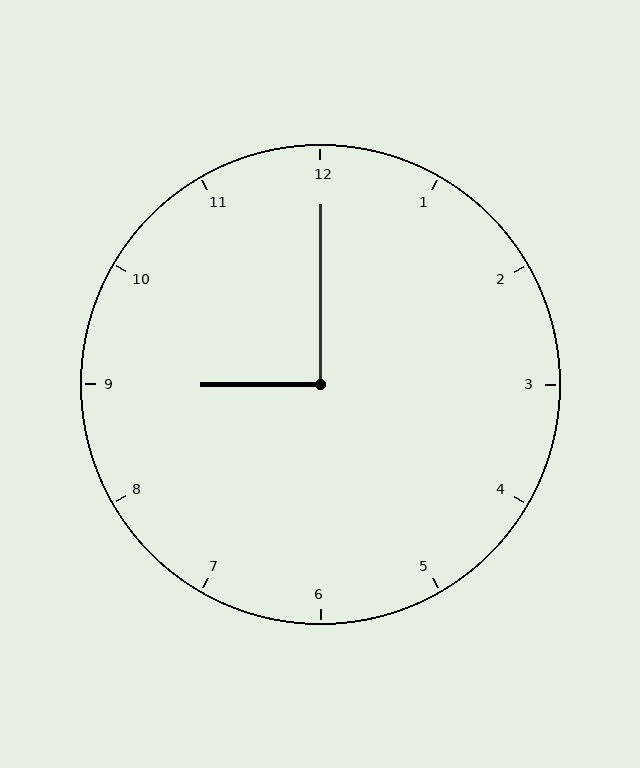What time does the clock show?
9:00.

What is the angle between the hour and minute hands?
Approximately 90 degrees.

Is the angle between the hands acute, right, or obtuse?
It is right.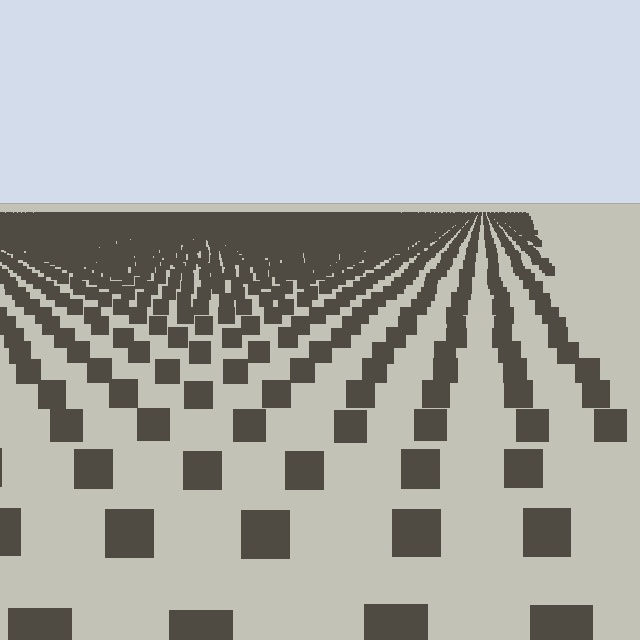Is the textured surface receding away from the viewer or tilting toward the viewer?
The surface is receding away from the viewer. Texture elements get smaller and denser toward the top.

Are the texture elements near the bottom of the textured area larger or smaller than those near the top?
Larger. Near the bottom, elements are closer to the viewer and appear at a bigger on-screen size.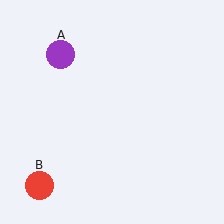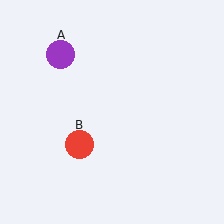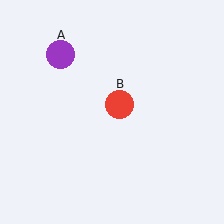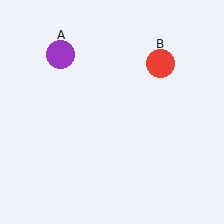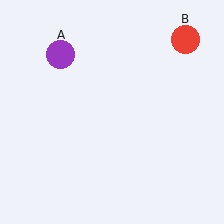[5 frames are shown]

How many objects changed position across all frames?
1 object changed position: red circle (object B).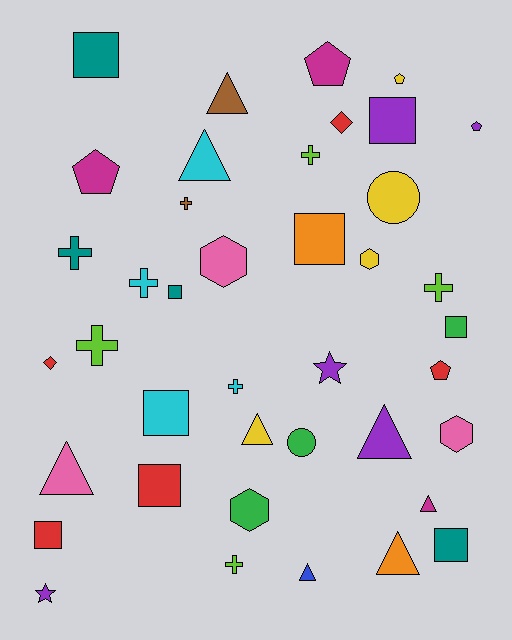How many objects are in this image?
There are 40 objects.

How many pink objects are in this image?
There are 3 pink objects.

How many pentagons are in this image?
There are 5 pentagons.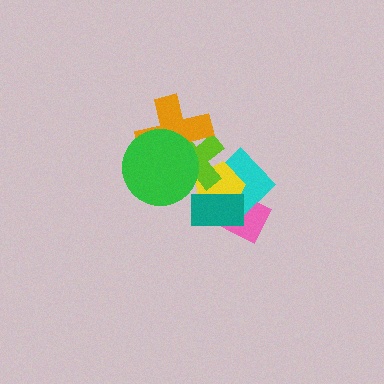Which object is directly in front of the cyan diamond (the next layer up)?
The yellow pentagon is directly in front of the cyan diamond.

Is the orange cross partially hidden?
Yes, it is partially covered by another shape.